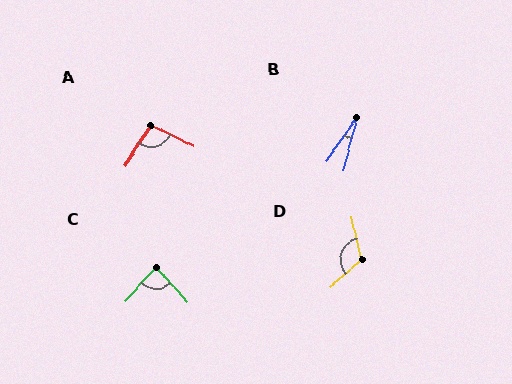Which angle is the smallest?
B, at approximately 19 degrees.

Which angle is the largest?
D, at approximately 118 degrees.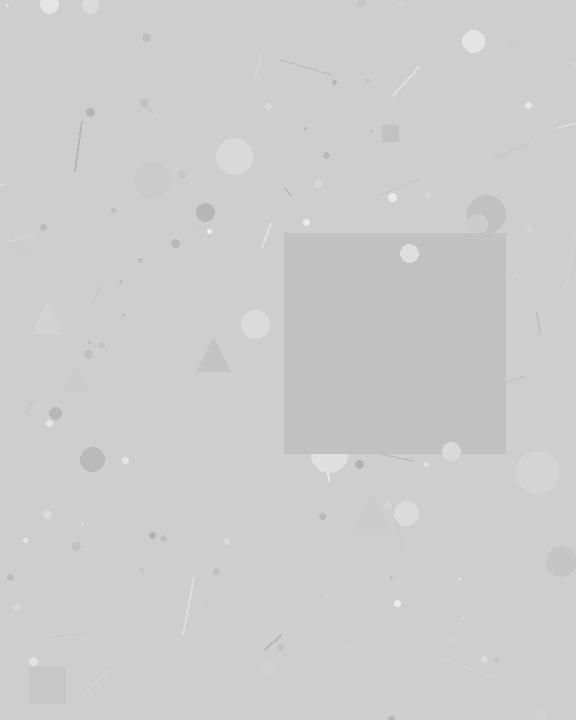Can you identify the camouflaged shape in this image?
The camouflaged shape is a square.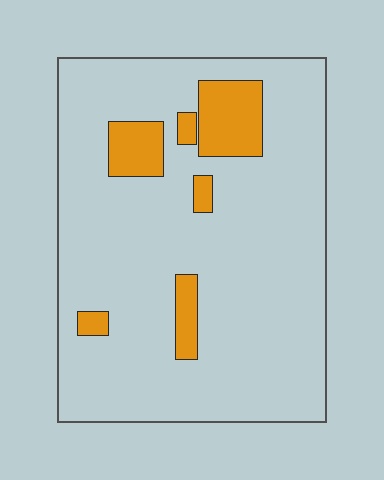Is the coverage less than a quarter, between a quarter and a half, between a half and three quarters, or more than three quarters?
Less than a quarter.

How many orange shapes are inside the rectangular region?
6.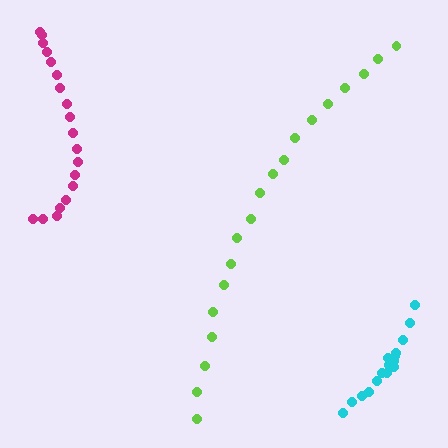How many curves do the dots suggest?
There are 3 distinct paths.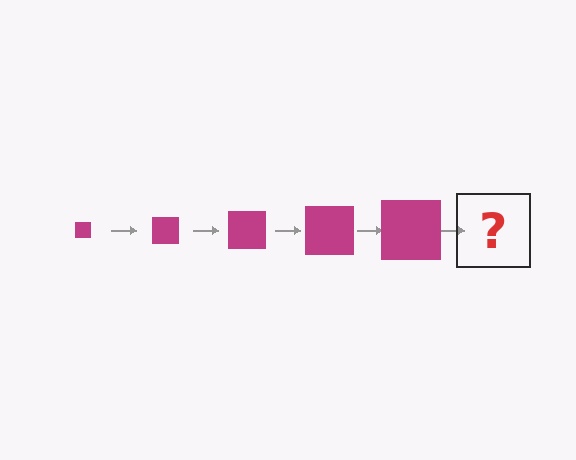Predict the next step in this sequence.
The next step is a magenta square, larger than the previous one.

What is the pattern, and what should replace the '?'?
The pattern is that the square gets progressively larger each step. The '?' should be a magenta square, larger than the previous one.